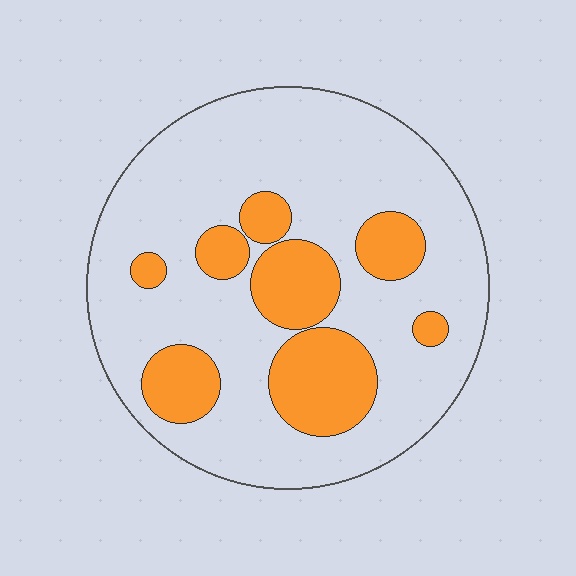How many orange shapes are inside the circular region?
8.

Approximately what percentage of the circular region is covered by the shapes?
Approximately 25%.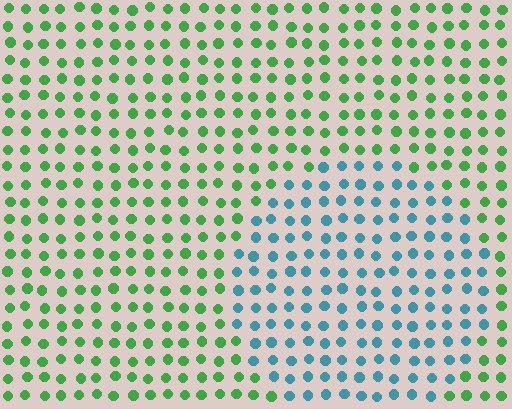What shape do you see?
I see a circle.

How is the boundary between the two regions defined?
The boundary is defined purely by a slight shift in hue (about 67 degrees). Spacing, size, and orientation are identical on both sides.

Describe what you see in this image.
The image is filled with small green elements in a uniform arrangement. A circle-shaped region is visible where the elements are tinted to a slightly different hue, forming a subtle color boundary.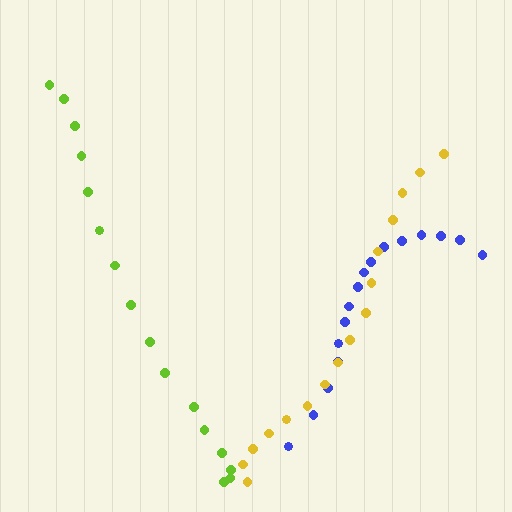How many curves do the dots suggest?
There are 3 distinct paths.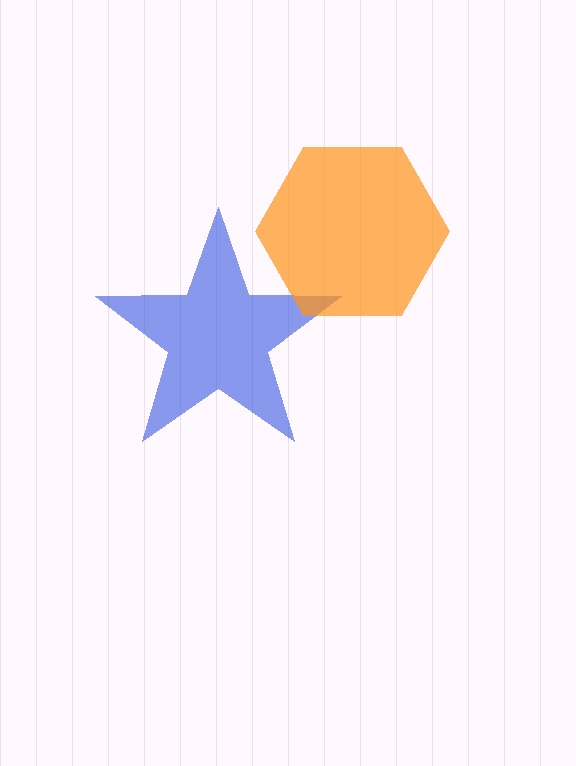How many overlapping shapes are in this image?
There are 2 overlapping shapes in the image.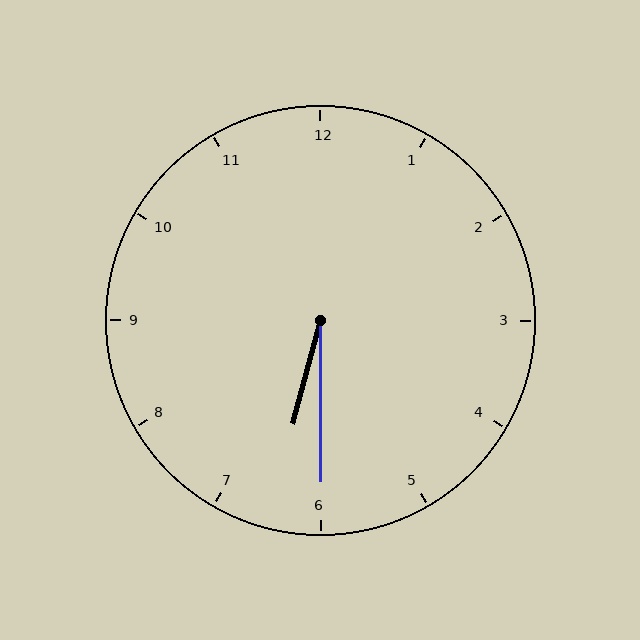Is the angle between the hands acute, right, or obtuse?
It is acute.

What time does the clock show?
6:30.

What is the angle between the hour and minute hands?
Approximately 15 degrees.